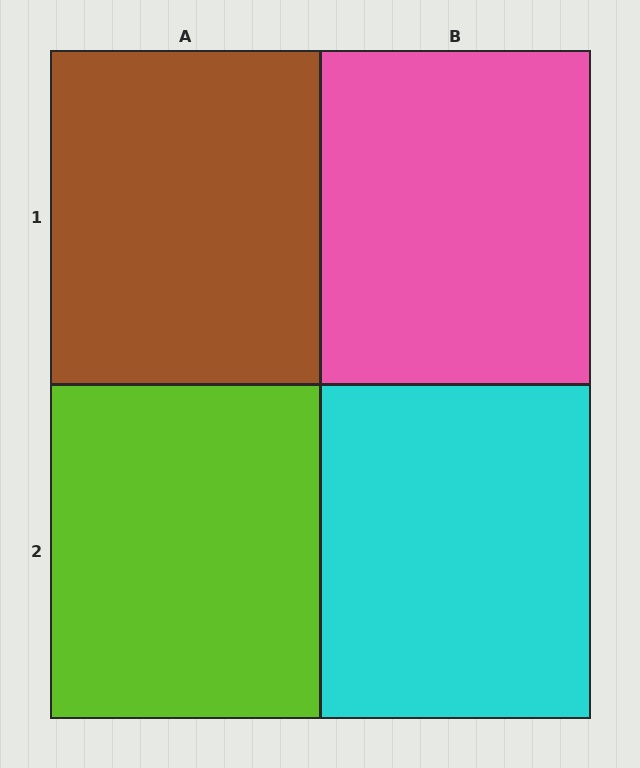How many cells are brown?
1 cell is brown.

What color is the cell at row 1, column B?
Pink.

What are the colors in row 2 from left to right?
Lime, cyan.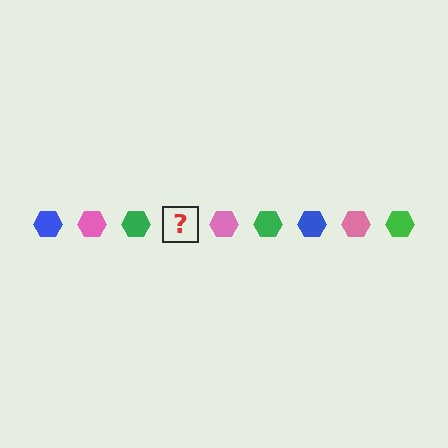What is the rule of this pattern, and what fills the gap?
The rule is that the pattern cycles through blue, pink, green hexagons. The gap should be filled with a blue hexagon.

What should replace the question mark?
The question mark should be replaced with a blue hexagon.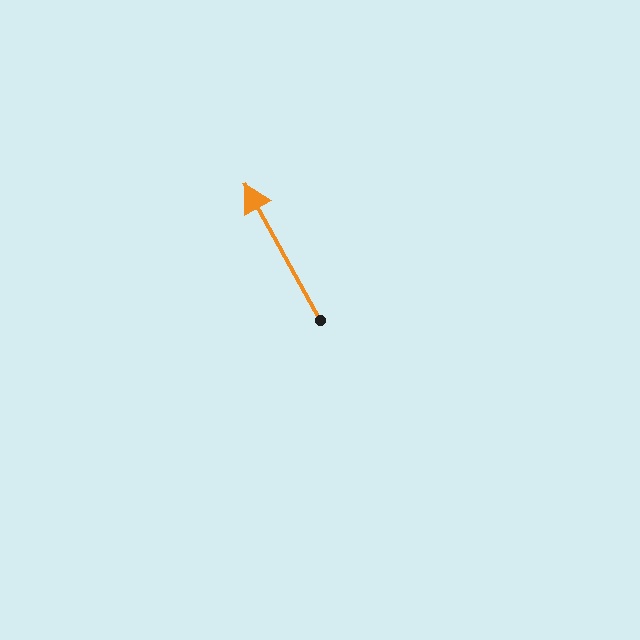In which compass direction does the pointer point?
Northwest.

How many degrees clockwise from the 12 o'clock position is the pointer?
Approximately 331 degrees.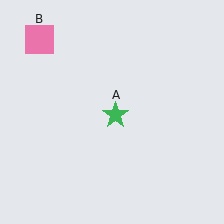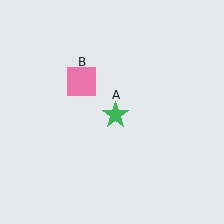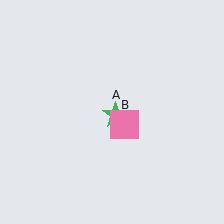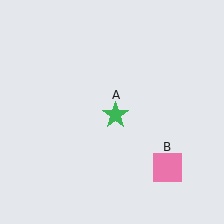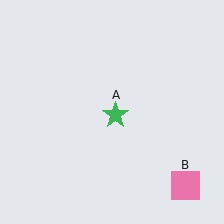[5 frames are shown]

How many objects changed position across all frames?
1 object changed position: pink square (object B).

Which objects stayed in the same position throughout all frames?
Green star (object A) remained stationary.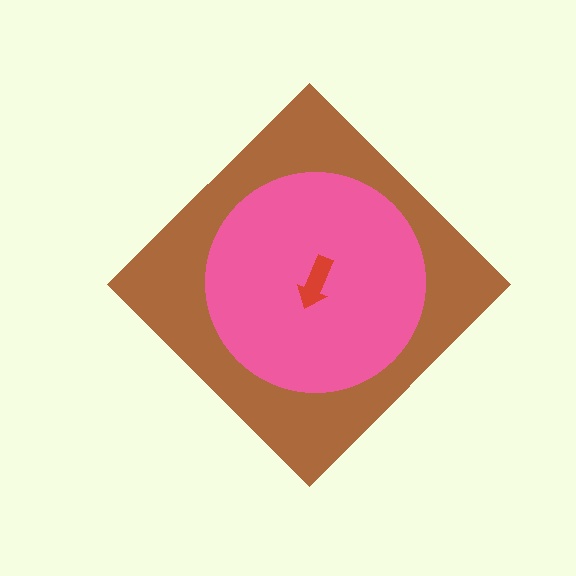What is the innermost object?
The red arrow.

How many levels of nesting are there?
3.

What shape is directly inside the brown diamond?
The pink circle.